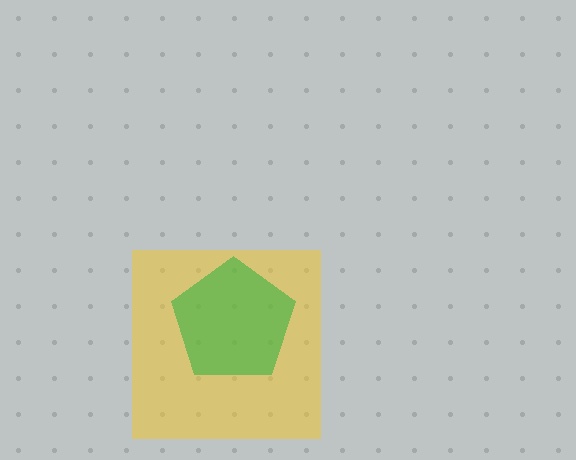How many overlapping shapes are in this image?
There are 2 overlapping shapes in the image.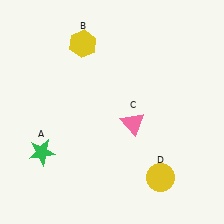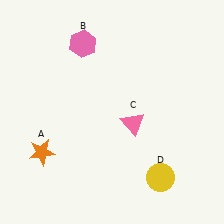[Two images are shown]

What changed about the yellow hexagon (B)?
In Image 1, B is yellow. In Image 2, it changed to pink.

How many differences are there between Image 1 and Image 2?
There are 2 differences between the two images.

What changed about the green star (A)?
In Image 1, A is green. In Image 2, it changed to orange.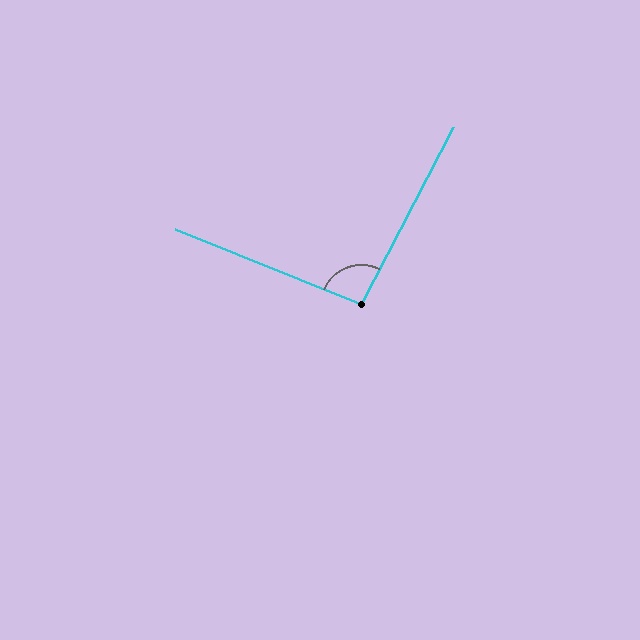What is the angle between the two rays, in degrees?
Approximately 95 degrees.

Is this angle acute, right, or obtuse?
It is obtuse.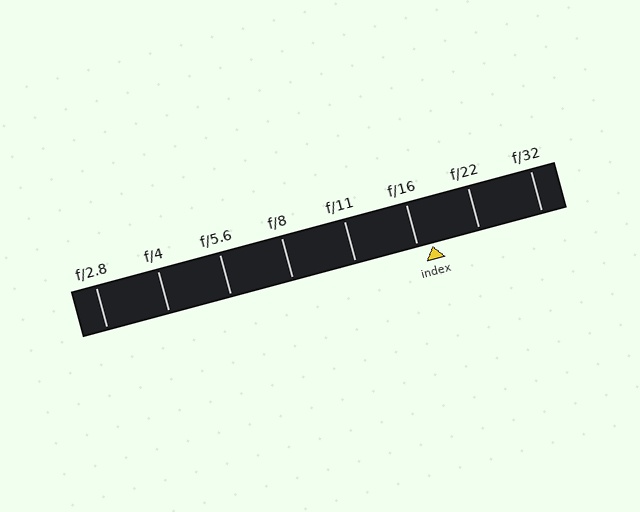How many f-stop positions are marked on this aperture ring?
There are 8 f-stop positions marked.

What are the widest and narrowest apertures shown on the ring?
The widest aperture shown is f/2.8 and the narrowest is f/32.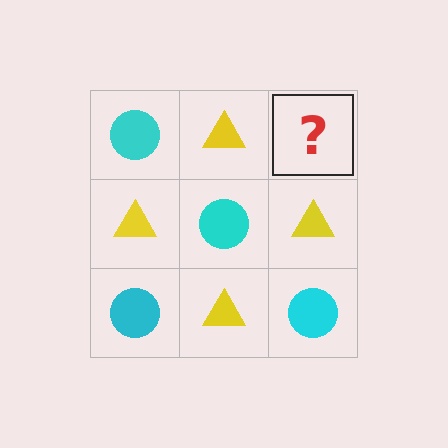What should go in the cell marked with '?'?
The missing cell should contain a cyan circle.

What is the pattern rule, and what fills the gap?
The rule is that it alternates cyan circle and yellow triangle in a checkerboard pattern. The gap should be filled with a cyan circle.